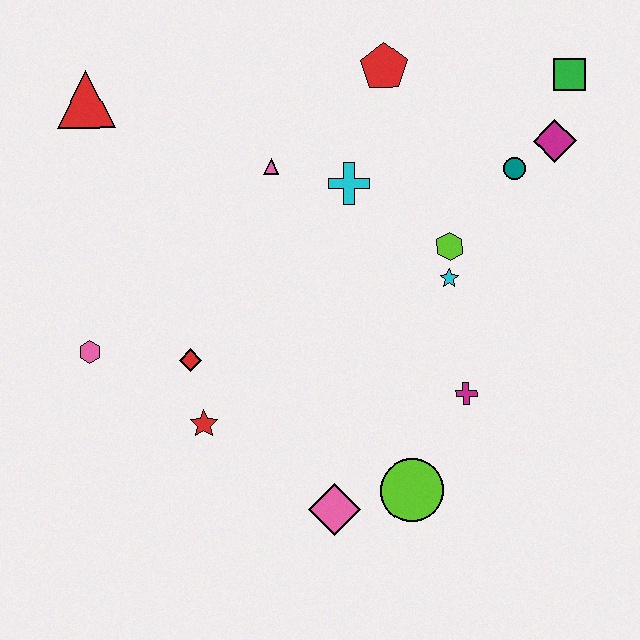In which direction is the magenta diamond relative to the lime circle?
The magenta diamond is above the lime circle.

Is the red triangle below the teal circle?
No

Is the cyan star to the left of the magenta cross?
Yes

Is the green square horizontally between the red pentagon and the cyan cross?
No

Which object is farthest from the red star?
The green square is farthest from the red star.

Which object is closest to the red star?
The red diamond is closest to the red star.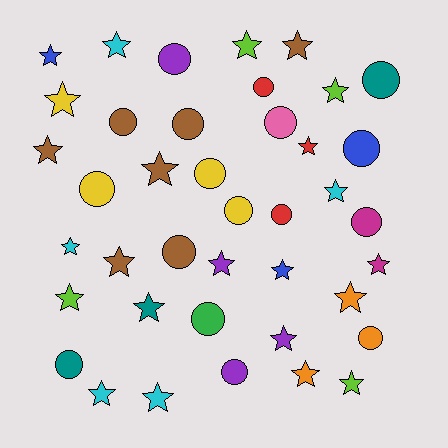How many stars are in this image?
There are 23 stars.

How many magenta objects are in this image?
There are 2 magenta objects.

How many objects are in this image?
There are 40 objects.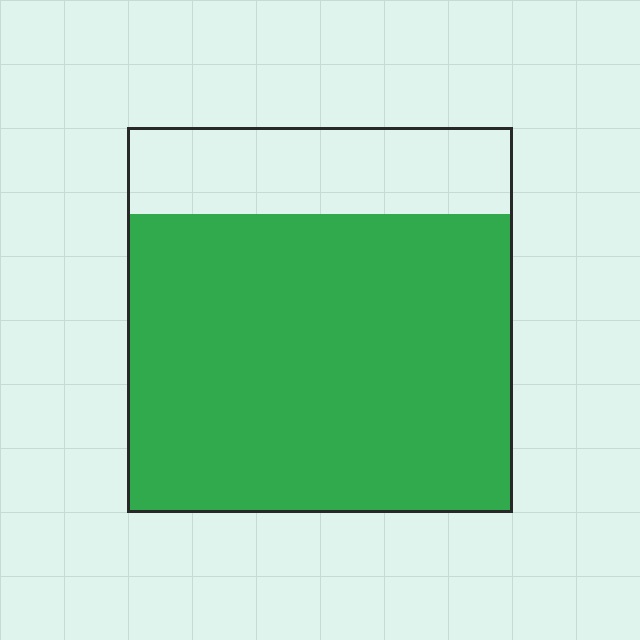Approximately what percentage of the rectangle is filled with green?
Approximately 75%.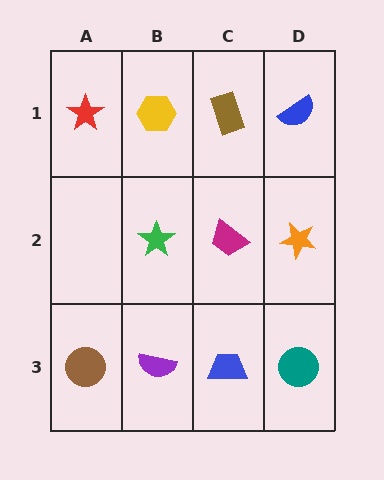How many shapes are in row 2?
3 shapes.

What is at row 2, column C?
A magenta trapezoid.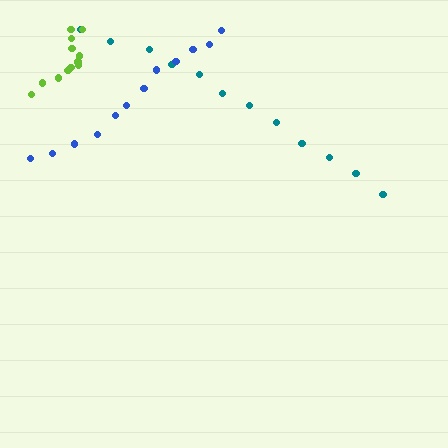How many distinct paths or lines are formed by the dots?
There are 3 distinct paths.